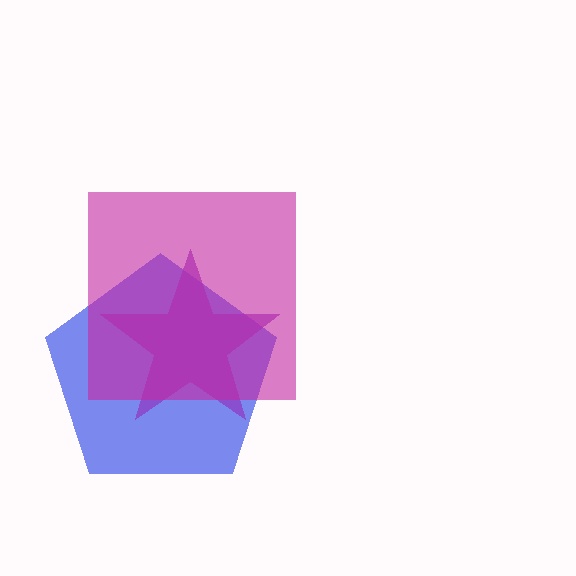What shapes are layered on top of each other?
The layered shapes are: a blue pentagon, a purple star, a magenta square.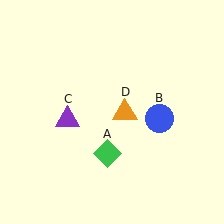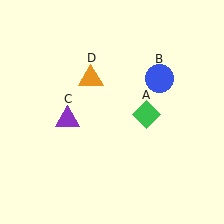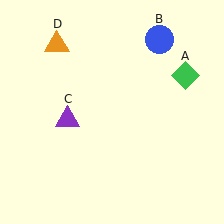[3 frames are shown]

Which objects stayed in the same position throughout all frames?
Purple triangle (object C) remained stationary.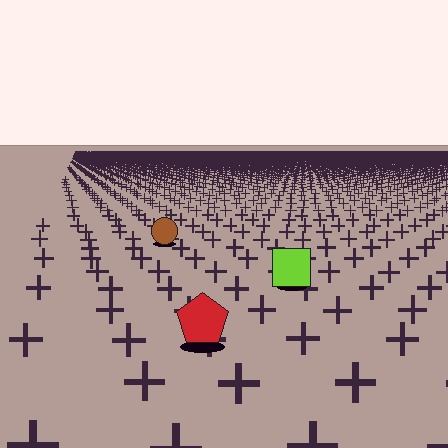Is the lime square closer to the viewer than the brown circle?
Yes. The lime square is closer — you can tell from the texture gradient: the ground texture is coarser near it.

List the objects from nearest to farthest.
From nearest to farthest: the red pentagon, the lime square, the brown circle.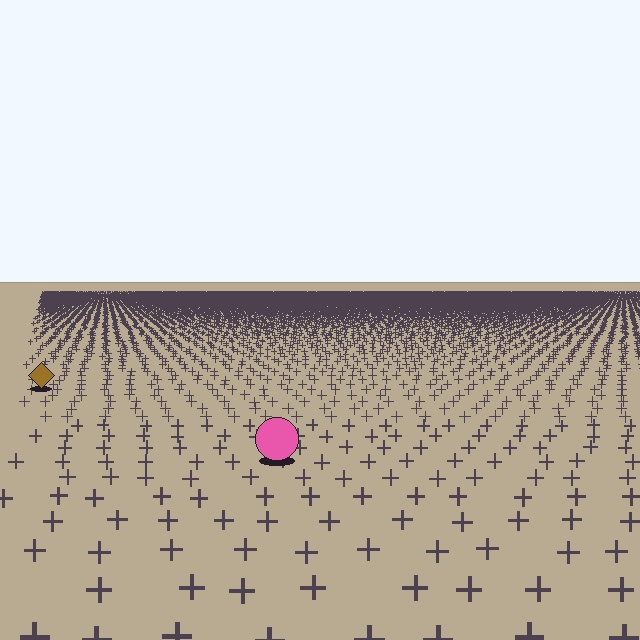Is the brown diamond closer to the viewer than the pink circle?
No. The pink circle is closer — you can tell from the texture gradient: the ground texture is coarser near it.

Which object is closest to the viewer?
The pink circle is closest. The texture marks near it are larger and more spread out.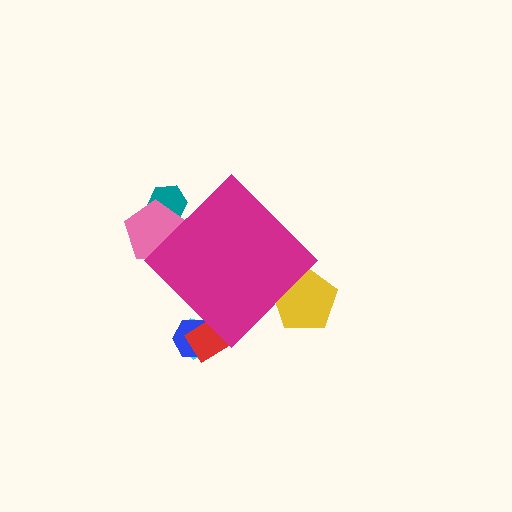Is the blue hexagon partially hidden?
Yes, the blue hexagon is partially hidden behind the magenta diamond.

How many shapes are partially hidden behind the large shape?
6 shapes are partially hidden.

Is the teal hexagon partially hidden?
Yes, the teal hexagon is partially hidden behind the magenta diamond.